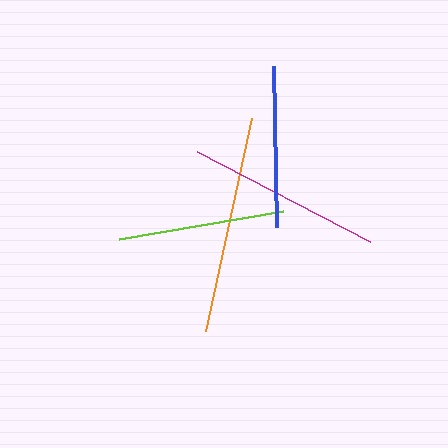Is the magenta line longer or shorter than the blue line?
The magenta line is longer than the blue line.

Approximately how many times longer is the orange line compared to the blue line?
The orange line is approximately 1.4 times the length of the blue line.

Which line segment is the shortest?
The blue line is the shortest at approximately 161 pixels.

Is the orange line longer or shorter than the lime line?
The orange line is longer than the lime line.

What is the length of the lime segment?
The lime segment is approximately 166 pixels long.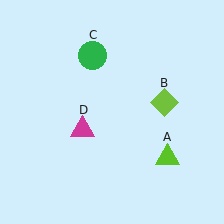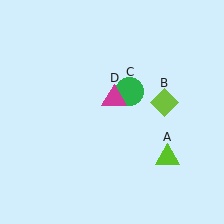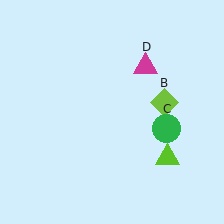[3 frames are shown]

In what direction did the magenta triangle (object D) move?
The magenta triangle (object D) moved up and to the right.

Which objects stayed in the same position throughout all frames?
Lime triangle (object A) and lime diamond (object B) remained stationary.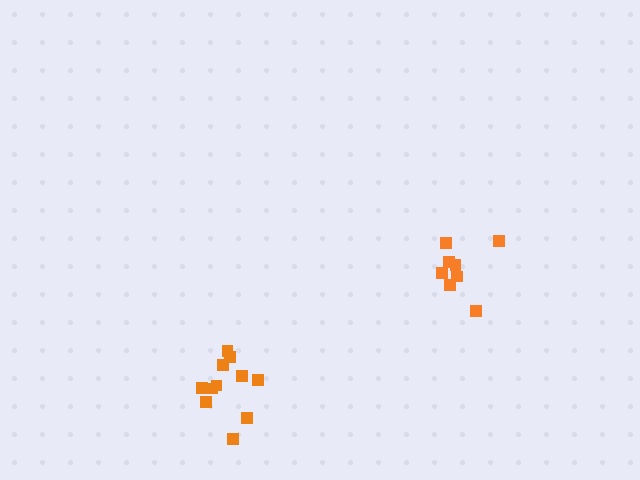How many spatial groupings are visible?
There are 2 spatial groupings.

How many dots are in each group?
Group 1: 8 dots, Group 2: 11 dots (19 total).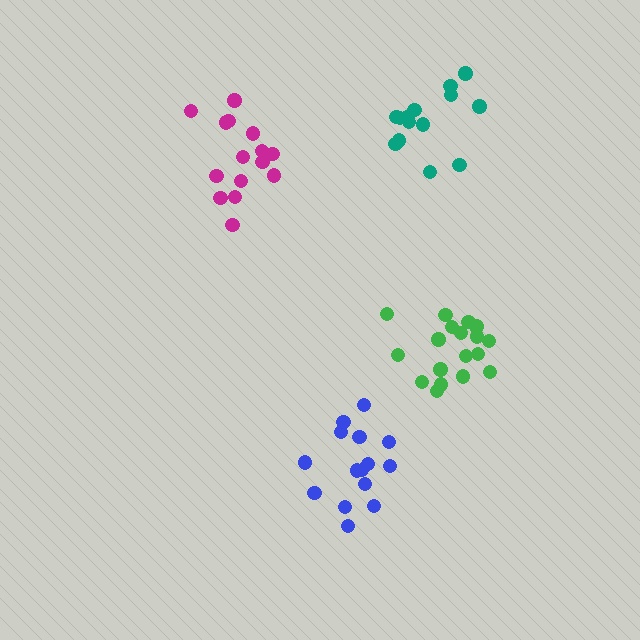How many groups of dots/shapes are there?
There are 4 groups.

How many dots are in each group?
Group 1: 15 dots, Group 2: 15 dots, Group 3: 14 dots, Group 4: 19 dots (63 total).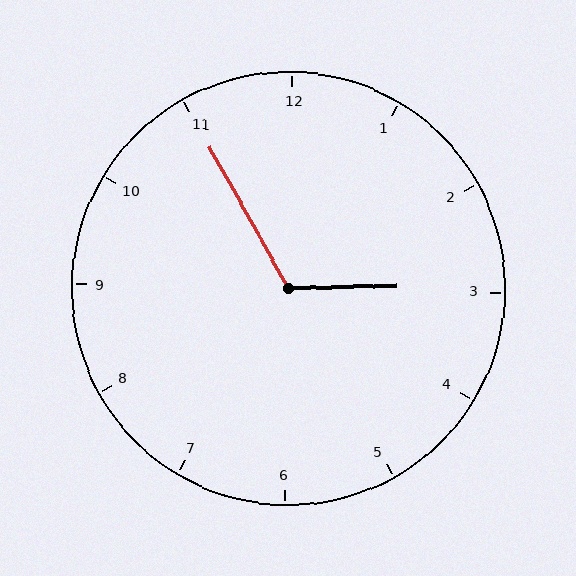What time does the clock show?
2:55.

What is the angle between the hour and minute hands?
Approximately 118 degrees.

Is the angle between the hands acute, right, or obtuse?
It is obtuse.